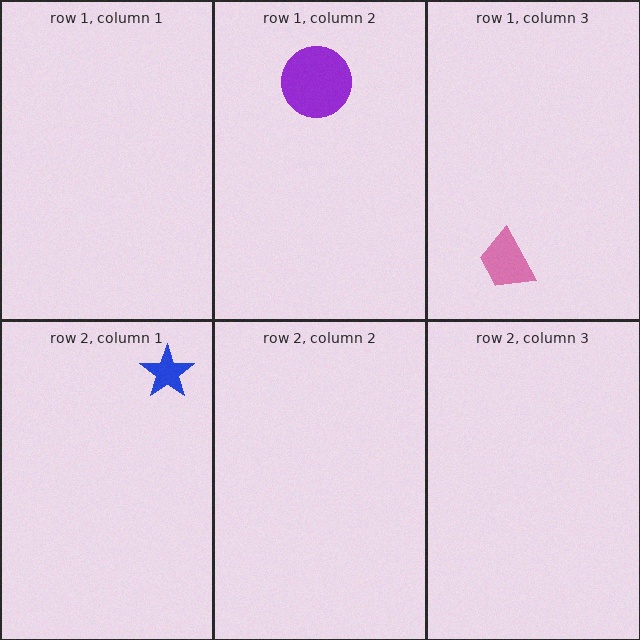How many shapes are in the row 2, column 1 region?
1.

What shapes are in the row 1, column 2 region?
The purple circle.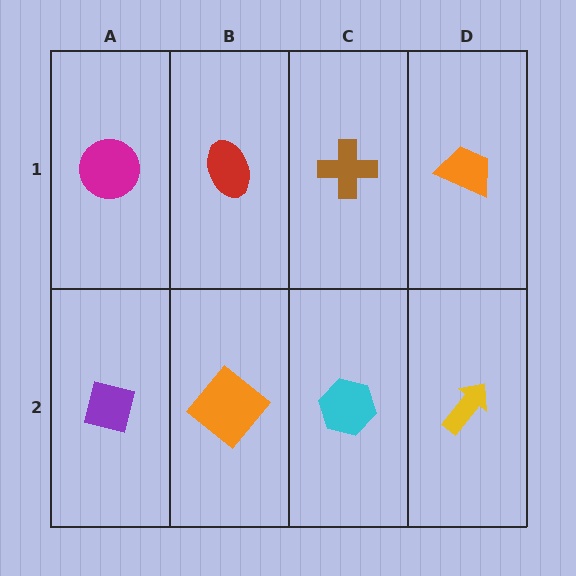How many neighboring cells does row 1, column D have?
2.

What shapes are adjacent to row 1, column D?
A yellow arrow (row 2, column D), a brown cross (row 1, column C).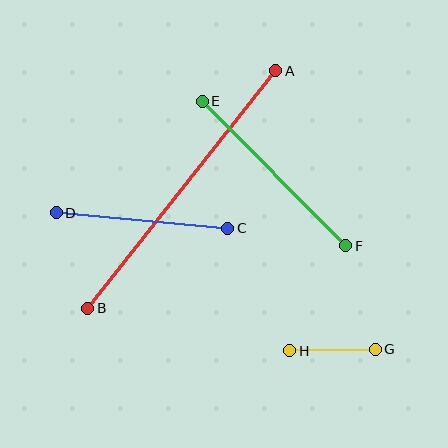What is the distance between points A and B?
The distance is approximately 303 pixels.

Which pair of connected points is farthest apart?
Points A and B are farthest apart.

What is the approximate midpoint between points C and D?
The midpoint is at approximately (142, 220) pixels.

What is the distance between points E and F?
The distance is approximately 204 pixels.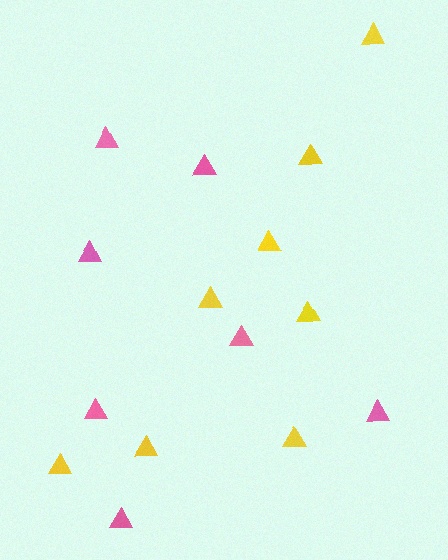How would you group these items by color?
There are 2 groups: one group of pink triangles (7) and one group of yellow triangles (8).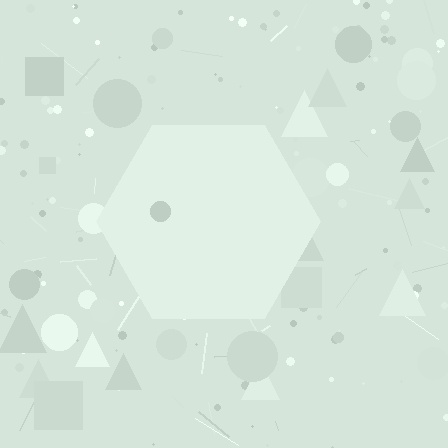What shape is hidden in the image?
A hexagon is hidden in the image.